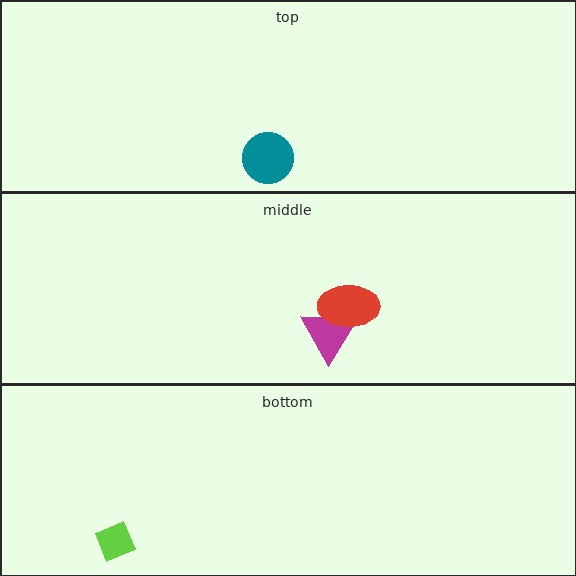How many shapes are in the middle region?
2.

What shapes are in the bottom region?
The lime diamond.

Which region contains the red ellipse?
The middle region.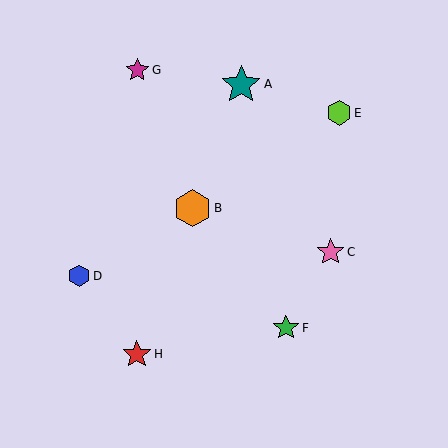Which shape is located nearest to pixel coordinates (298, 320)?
The green star (labeled F) at (286, 328) is nearest to that location.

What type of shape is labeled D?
Shape D is a blue hexagon.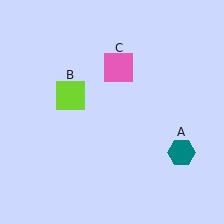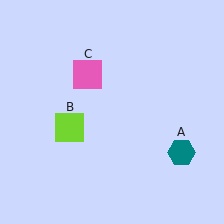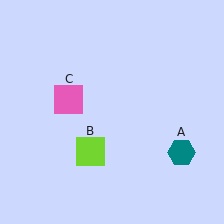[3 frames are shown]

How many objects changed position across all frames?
2 objects changed position: lime square (object B), pink square (object C).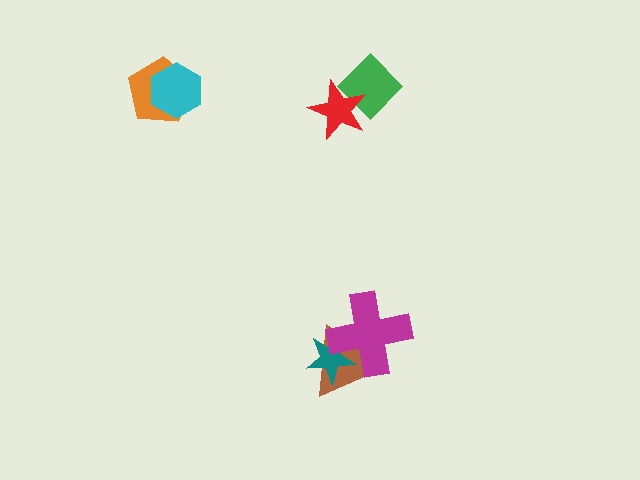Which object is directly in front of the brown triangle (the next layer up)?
The teal star is directly in front of the brown triangle.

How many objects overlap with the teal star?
2 objects overlap with the teal star.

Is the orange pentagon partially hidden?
Yes, it is partially covered by another shape.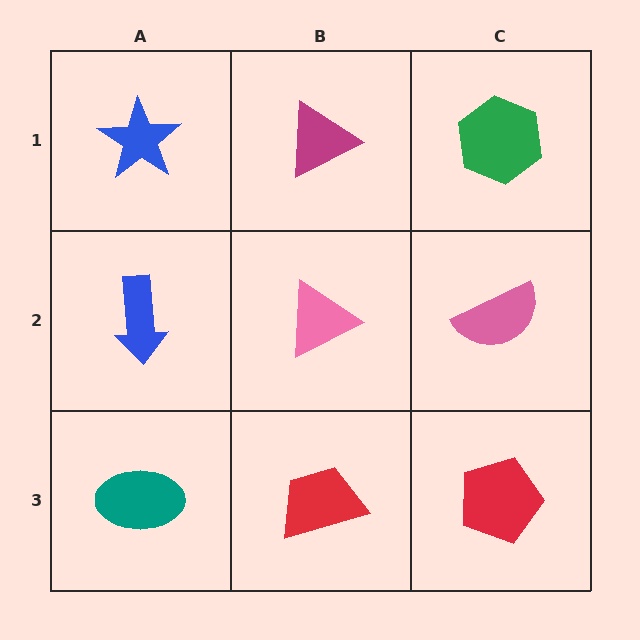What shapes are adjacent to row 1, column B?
A pink triangle (row 2, column B), a blue star (row 1, column A), a green hexagon (row 1, column C).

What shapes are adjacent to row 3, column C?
A pink semicircle (row 2, column C), a red trapezoid (row 3, column B).